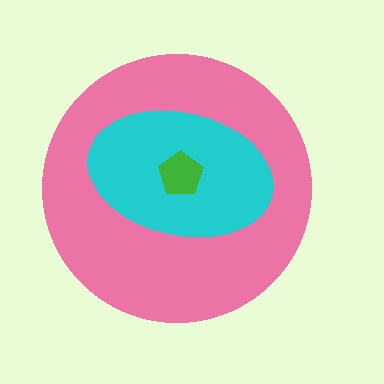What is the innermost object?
The green pentagon.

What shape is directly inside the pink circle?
The cyan ellipse.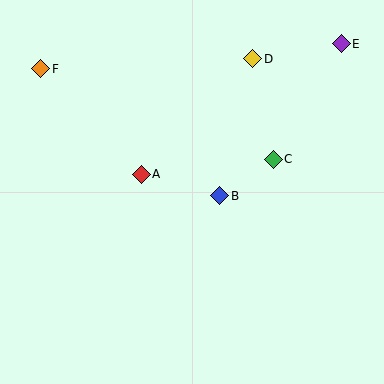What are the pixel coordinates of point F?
Point F is at (41, 69).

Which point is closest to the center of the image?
Point B at (220, 196) is closest to the center.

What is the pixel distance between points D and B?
The distance between D and B is 140 pixels.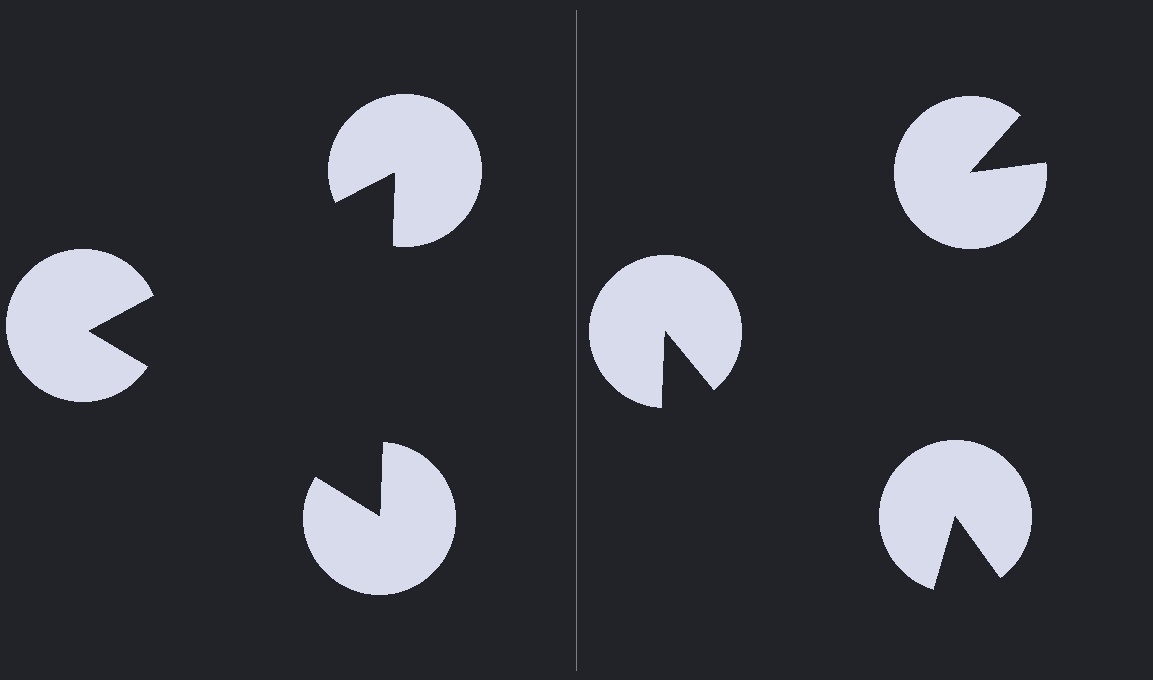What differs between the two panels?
The pac-man discs are positioned identically on both sides; only the wedge orientations differ. On the left they align to a triangle; on the right they are misaligned.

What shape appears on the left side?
An illusory triangle.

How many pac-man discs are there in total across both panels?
6 — 3 on each side.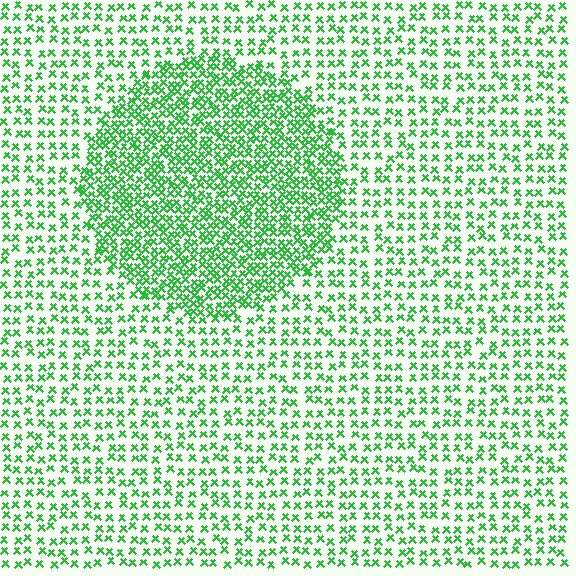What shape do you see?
I see a circle.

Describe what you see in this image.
The image contains small green elements arranged at two different densities. A circle-shaped region is visible where the elements are more densely packed than the surrounding area.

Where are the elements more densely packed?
The elements are more densely packed inside the circle boundary.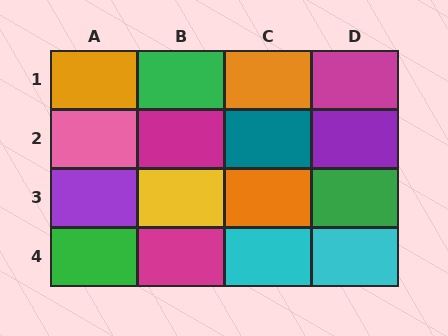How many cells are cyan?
2 cells are cyan.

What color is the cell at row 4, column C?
Cyan.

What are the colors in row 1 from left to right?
Orange, green, orange, magenta.